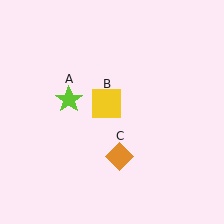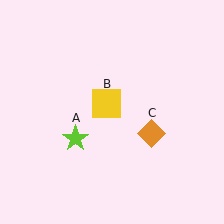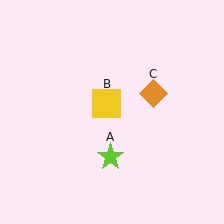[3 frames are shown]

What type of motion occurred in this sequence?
The lime star (object A), orange diamond (object C) rotated counterclockwise around the center of the scene.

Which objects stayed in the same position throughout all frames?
Yellow square (object B) remained stationary.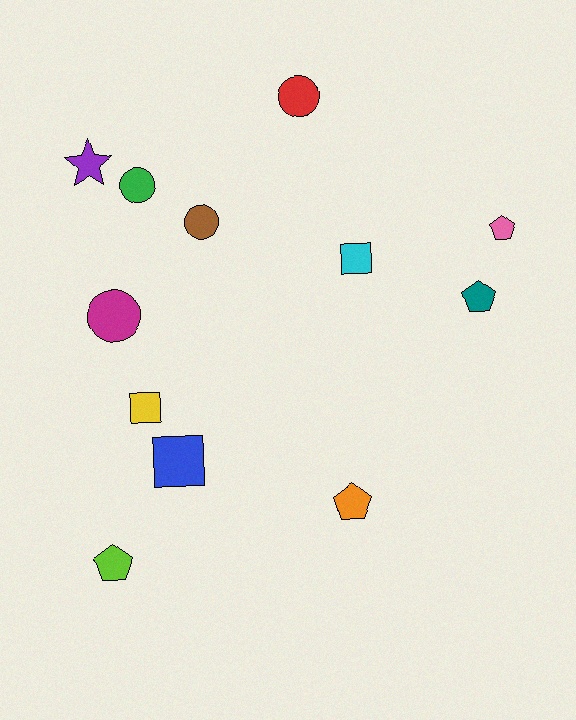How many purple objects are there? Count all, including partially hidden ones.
There is 1 purple object.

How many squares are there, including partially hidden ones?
There are 3 squares.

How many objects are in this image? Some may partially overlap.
There are 12 objects.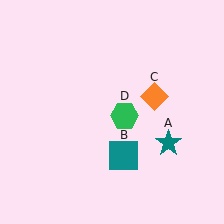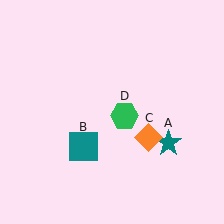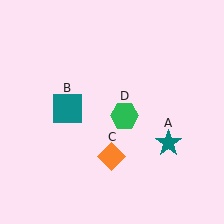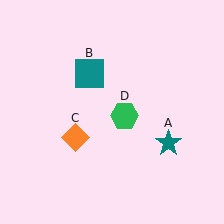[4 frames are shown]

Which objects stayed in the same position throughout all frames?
Teal star (object A) and green hexagon (object D) remained stationary.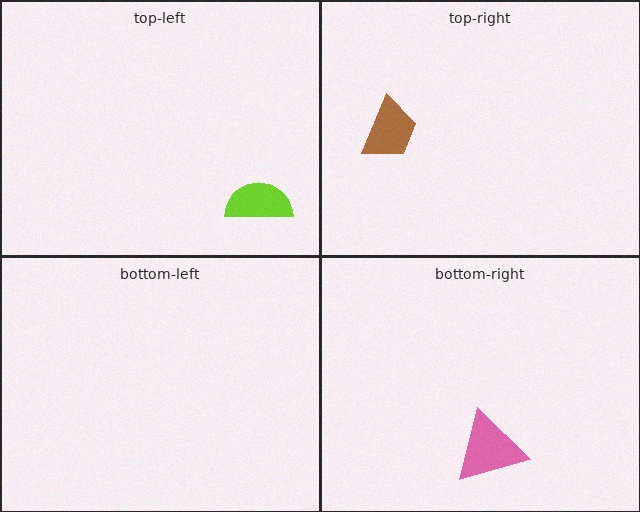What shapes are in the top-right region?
The brown trapezoid.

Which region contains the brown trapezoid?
The top-right region.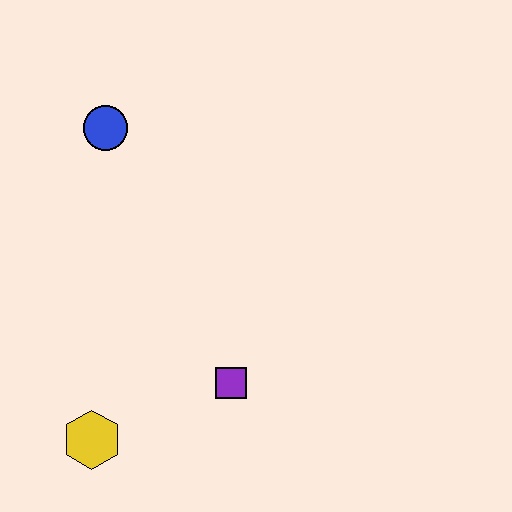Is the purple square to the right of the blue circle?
Yes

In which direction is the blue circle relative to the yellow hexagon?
The blue circle is above the yellow hexagon.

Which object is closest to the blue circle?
The purple square is closest to the blue circle.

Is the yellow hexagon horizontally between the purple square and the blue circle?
No